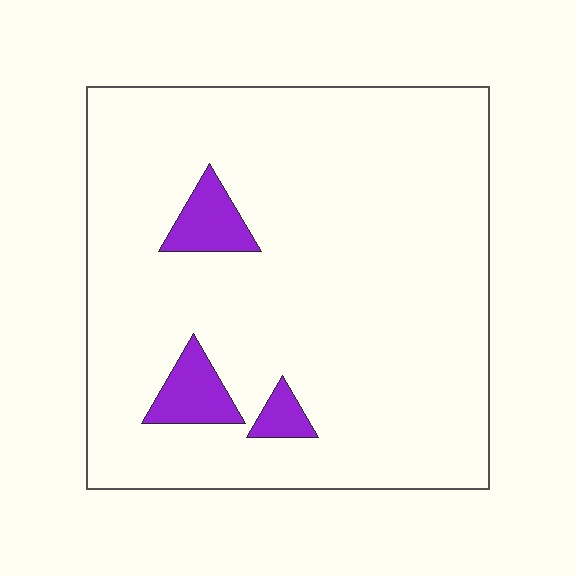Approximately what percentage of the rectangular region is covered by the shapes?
Approximately 5%.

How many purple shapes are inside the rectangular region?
3.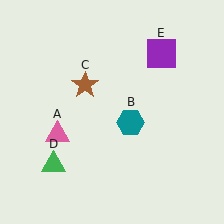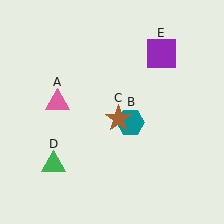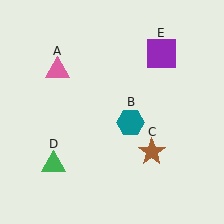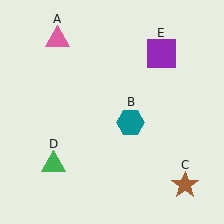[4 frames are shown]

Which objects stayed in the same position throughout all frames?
Teal hexagon (object B) and green triangle (object D) and purple square (object E) remained stationary.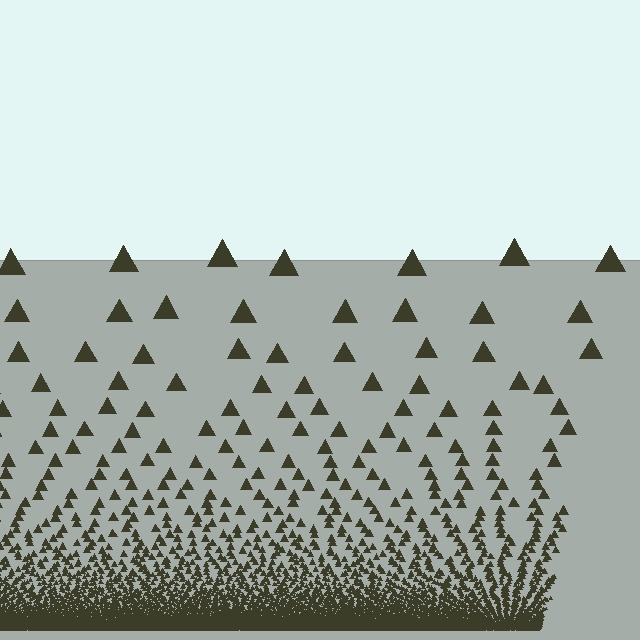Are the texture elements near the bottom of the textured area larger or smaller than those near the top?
Smaller. The gradient is inverted — elements near the bottom are smaller and denser.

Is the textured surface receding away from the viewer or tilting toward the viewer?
The surface appears to tilt toward the viewer. Texture elements get larger and sparser toward the top.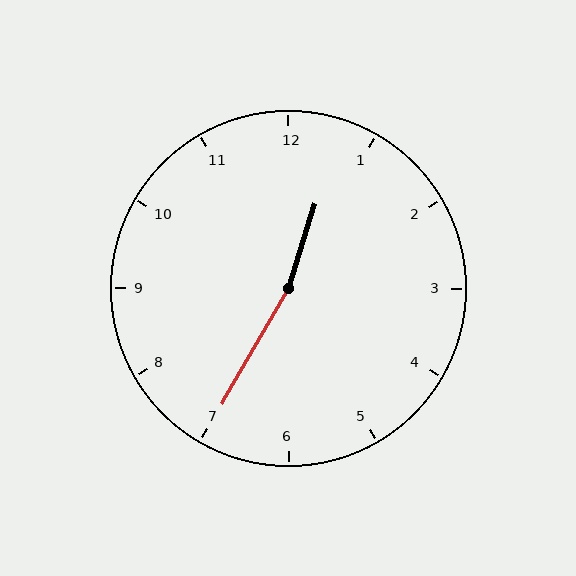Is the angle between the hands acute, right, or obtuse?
It is obtuse.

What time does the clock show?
12:35.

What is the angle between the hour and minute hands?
Approximately 168 degrees.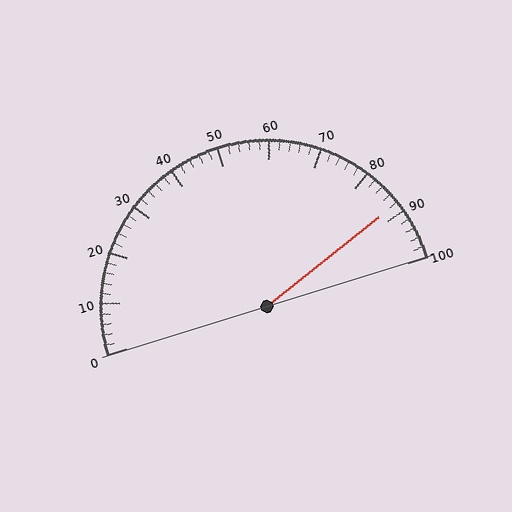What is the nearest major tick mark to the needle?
The nearest major tick mark is 90.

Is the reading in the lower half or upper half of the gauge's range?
The reading is in the upper half of the range (0 to 100).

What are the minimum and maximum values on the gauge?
The gauge ranges from 0 to 100.